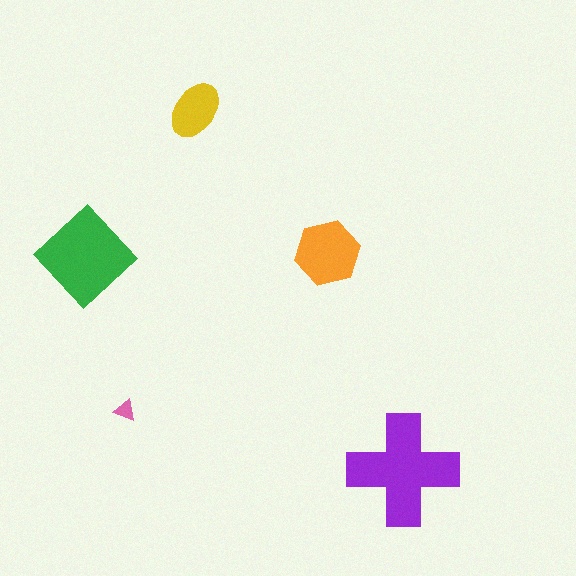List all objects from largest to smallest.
The purple cross, the green diamond, the orange hexagon, the yellow ellipse, the pink triangle.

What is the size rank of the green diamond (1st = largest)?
2nd.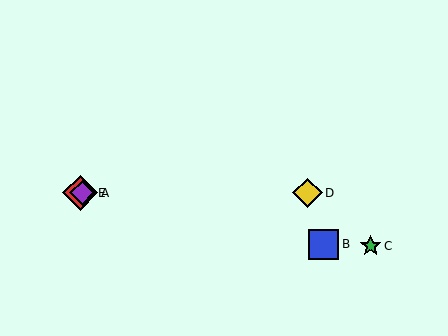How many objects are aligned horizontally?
3 objects (A, D, E) are aligned horizontally.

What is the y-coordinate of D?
Object D is at y≈193.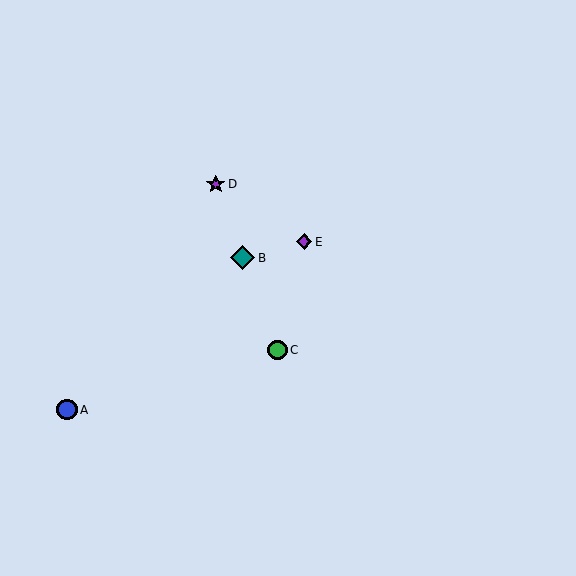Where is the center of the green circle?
The center of the green circle is at (277, 350).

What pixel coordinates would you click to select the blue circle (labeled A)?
Click at (67, 410) to select the blue circle A.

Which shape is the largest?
The teal diamond (labeled B) is the largest.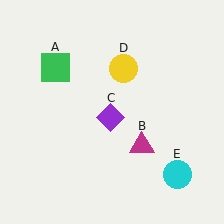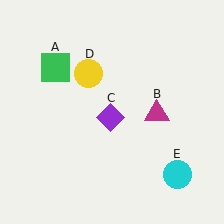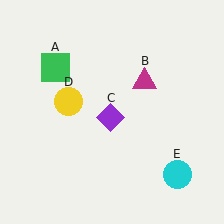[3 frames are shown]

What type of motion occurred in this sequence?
The magenta triangle (object B), yellow circle (object D) rotated counterclockwise around the center of the scene.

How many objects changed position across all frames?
2 objects changed position: magenta triangle (object B), yellow circle (object D).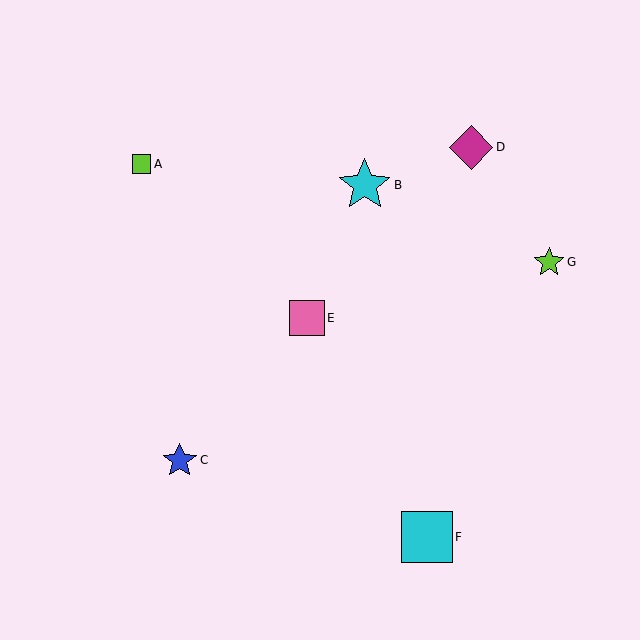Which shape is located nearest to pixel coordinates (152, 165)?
The lime square (labeled A) at (141, 164) is nearest to that location.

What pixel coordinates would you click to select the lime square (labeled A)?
Click at (141, 164) to select the lime square A.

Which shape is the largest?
The cyan star (labeled B) is the largest.